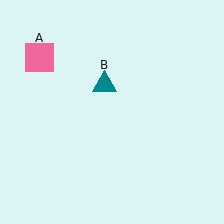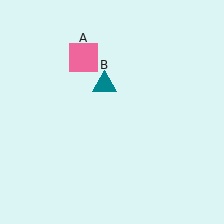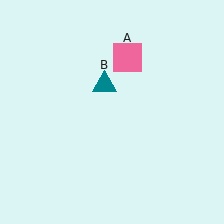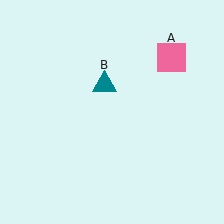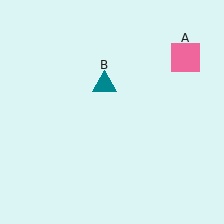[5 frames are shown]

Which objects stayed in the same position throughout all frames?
Teal triangle (object B) remained stationary.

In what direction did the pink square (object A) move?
The pink square (object A) moved right.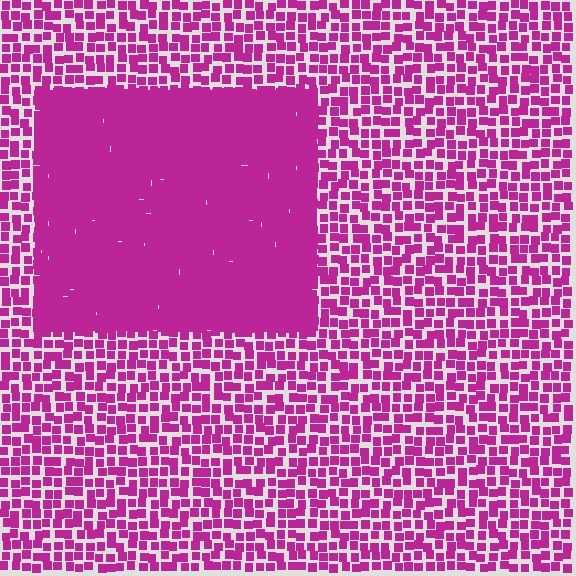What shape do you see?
I see a rectangle.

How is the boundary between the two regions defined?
The boundary is defined by a change in element density (approximately 2.4x ratio). All elements are the same color, size, and shape.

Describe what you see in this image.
The image contains small magenta elements arranged at two different densities. A rectangle-shaped region is visible where the elements are more densely packed than the surrounding area.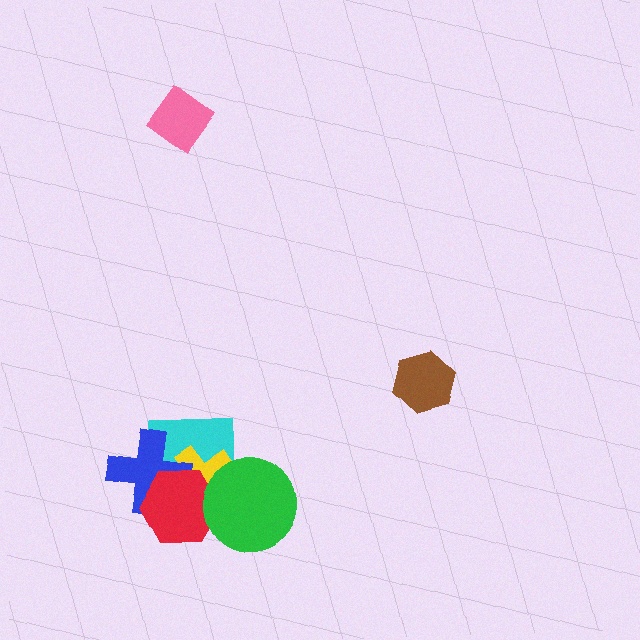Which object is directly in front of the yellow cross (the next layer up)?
The blue cross is directly in front of the yellow cross.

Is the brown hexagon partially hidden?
No, no other shape covers it.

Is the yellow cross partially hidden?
Yes, it is partially covered by another shape.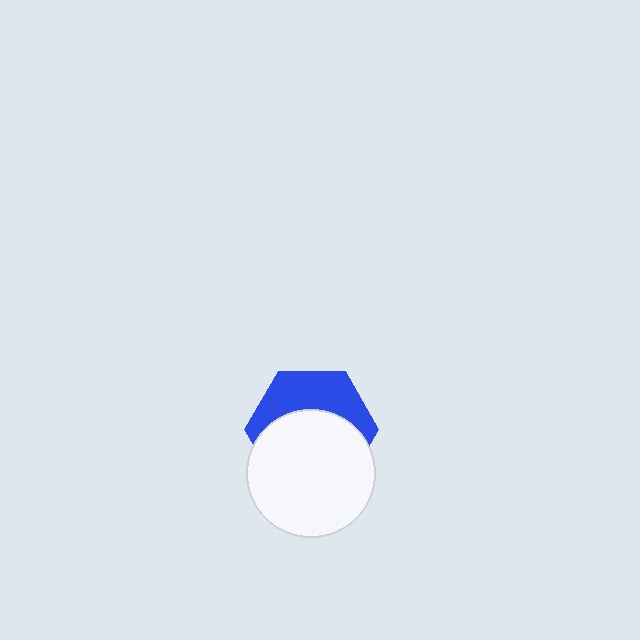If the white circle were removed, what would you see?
You would see the complete blue hexagon.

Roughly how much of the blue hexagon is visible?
A small part of it is visible (roughly 41%).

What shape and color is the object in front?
The object in front is a white circle.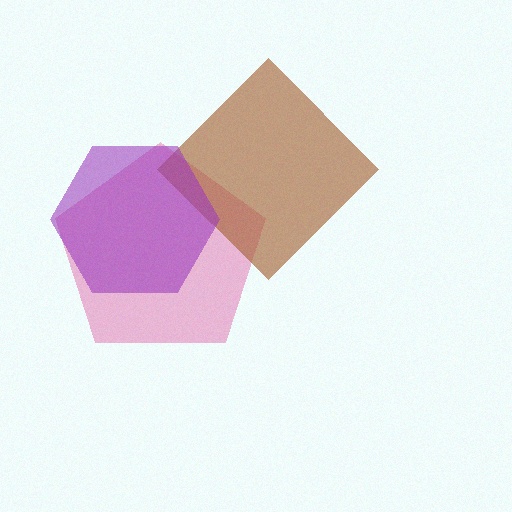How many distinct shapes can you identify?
There are 3 distinct shapes: a pink pentagon, a brown diamond, a purple hexagon.